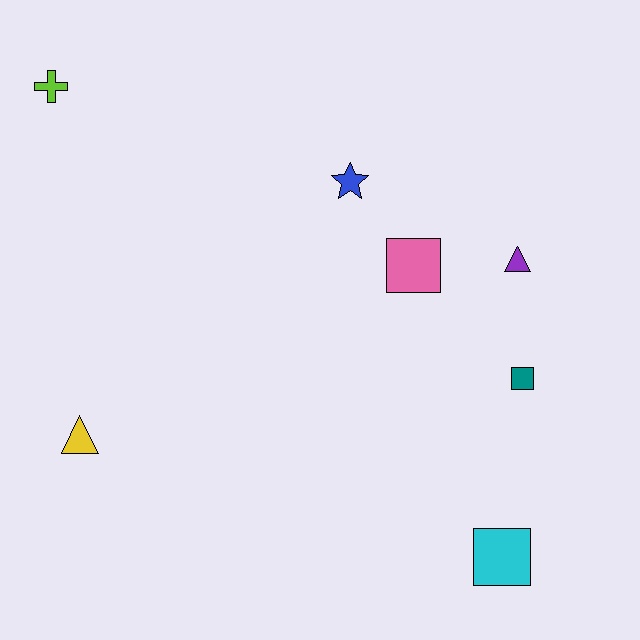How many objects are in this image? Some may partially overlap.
There are 7 objects.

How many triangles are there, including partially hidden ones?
There are 2 triangles.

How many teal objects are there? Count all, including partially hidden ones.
There is 1 teal object.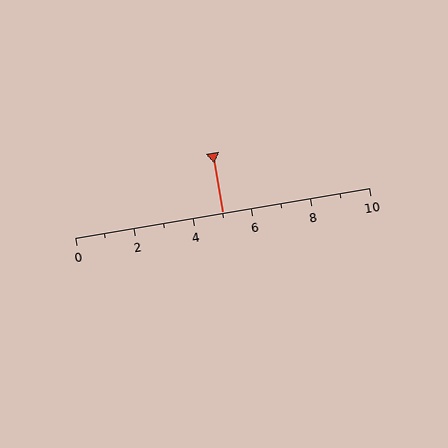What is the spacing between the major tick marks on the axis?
The major ticks are spaced 2 apart.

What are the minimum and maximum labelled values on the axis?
The axis runs from 0 to 10.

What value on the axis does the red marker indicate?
The marker indicates approximately 5.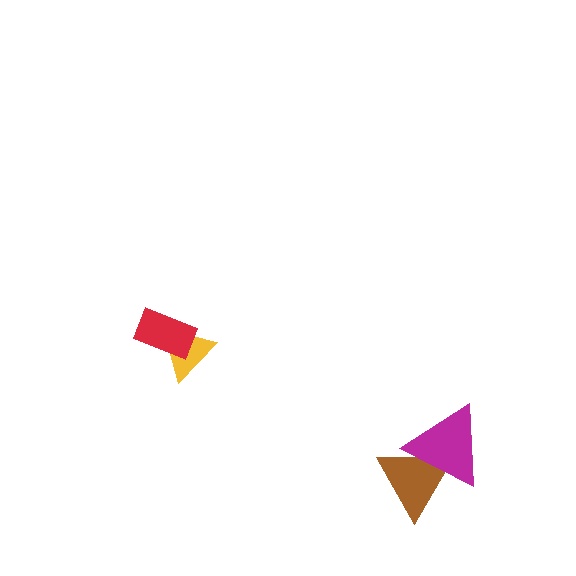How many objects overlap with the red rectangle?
1 object overlaps with the red rectangle.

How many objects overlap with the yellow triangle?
1 object overlaps with the yellow triangle.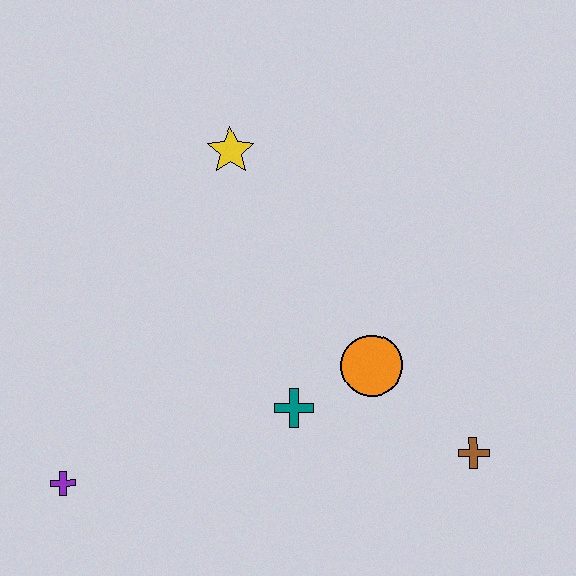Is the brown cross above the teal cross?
No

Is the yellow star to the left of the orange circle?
Yes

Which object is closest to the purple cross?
The teal cross is closest to the purple cross.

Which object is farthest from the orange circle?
The purple cross is farthest from the orange circle.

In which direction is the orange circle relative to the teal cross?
The orange circle is to the right of the teal cross.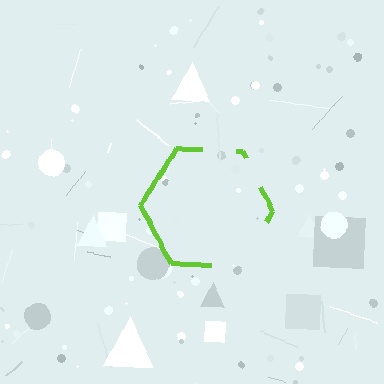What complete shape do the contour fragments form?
The contour fragments form a hexagon.